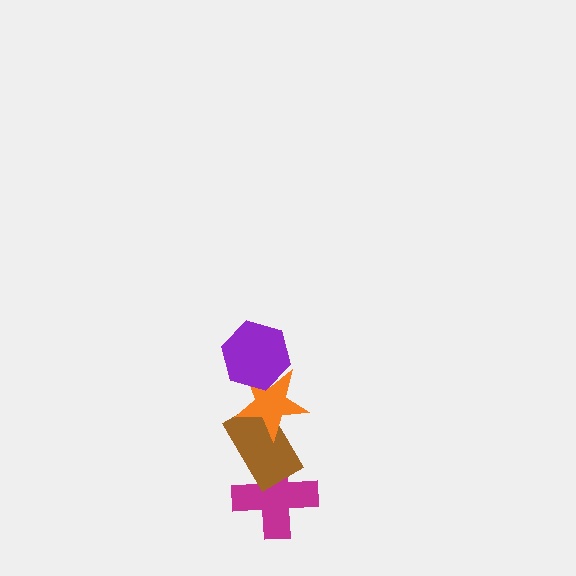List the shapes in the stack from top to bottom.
From top to bottom: the purple hexagon, the orange star, the brown rectangle, the magenta cross.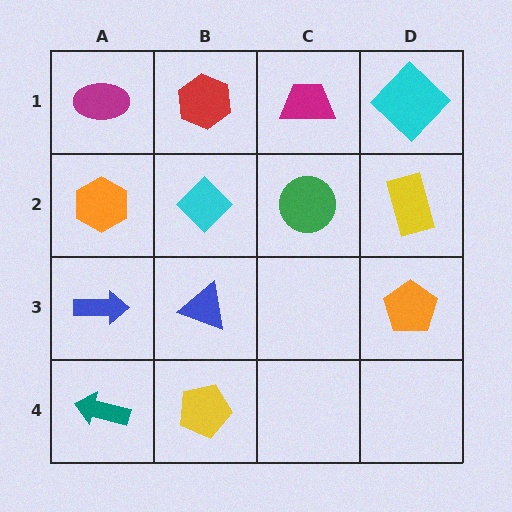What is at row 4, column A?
A teal arrow.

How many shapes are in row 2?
4 shapes.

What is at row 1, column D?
A cyan diamond.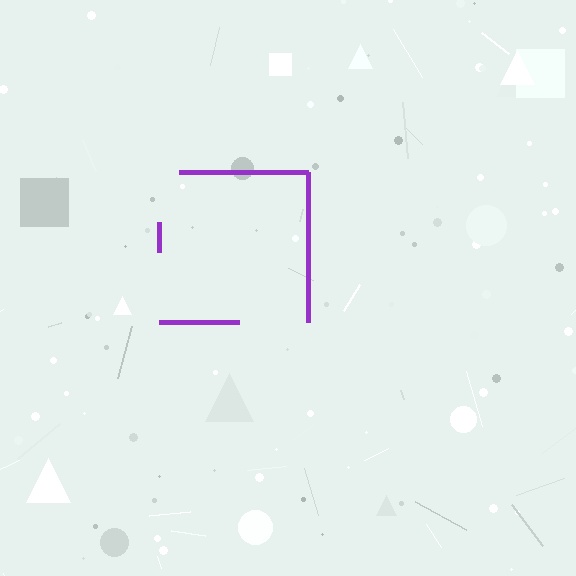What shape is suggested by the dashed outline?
The dashed outline suggests a square.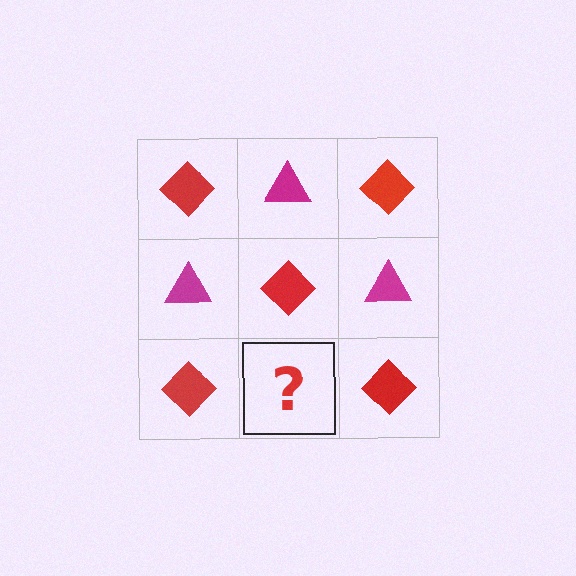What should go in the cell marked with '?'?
The missing cell should contain a magenta triangle.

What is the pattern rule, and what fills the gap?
The rule is that it alternates red diamond and magenta triangle in a checkerboard pattern. The gap should be filled with a magenta triangle.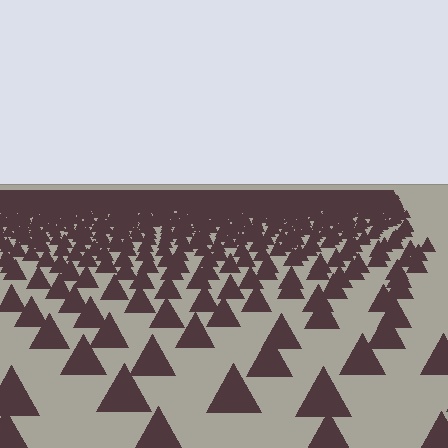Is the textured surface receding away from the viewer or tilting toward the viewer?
The surface is receding away from the viewer. Texture elements get smaller and denser toward the top.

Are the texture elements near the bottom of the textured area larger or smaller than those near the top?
Larger. Near the bottom, elements are closer to the viewer and appear at a bigger on-screen size.